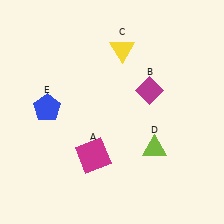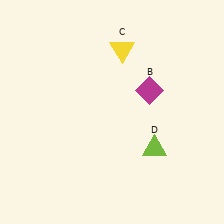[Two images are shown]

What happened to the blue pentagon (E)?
The blue pentagon (E) was removed in Image 2. It was in the top-left area of Image 1.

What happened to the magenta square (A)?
The magenta square (A) was removed in Image 2. It was in the bottom-left area of Image 1.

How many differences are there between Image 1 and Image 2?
There are 2 differences between the two images.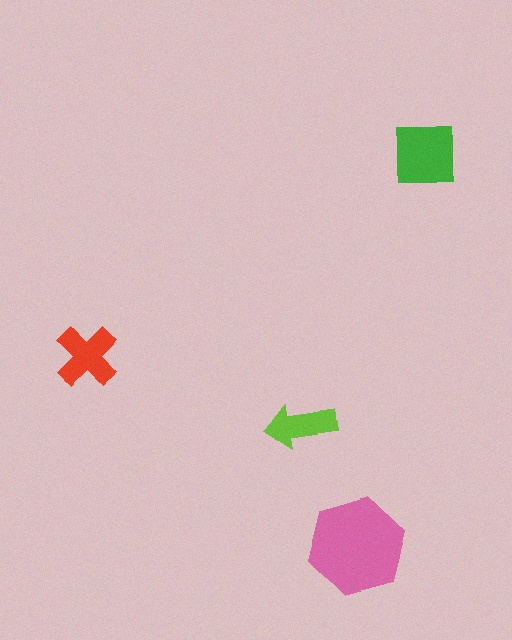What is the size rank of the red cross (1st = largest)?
3rd.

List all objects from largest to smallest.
The pink hexagon, the green square, the red cross, the lime arrow.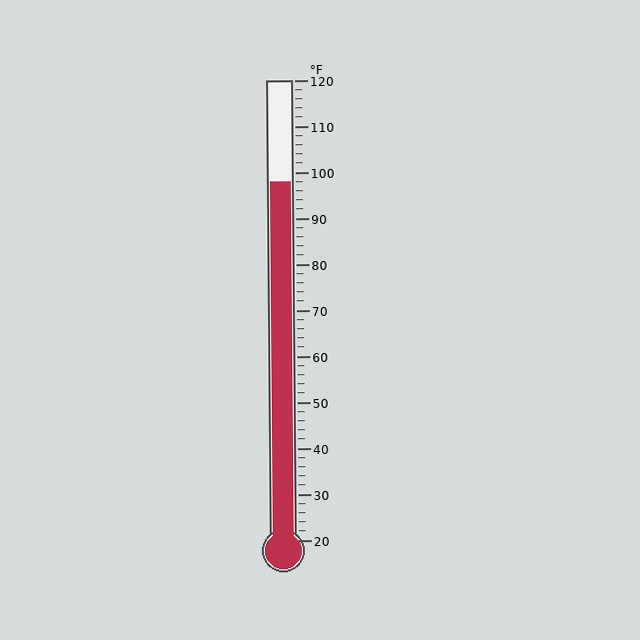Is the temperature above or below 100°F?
The temperature is below 100°F.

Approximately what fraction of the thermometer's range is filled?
The thermometer is filled to approximately 80% of its range.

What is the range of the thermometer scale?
The thermometer scale ranges from 20°F to 120°F.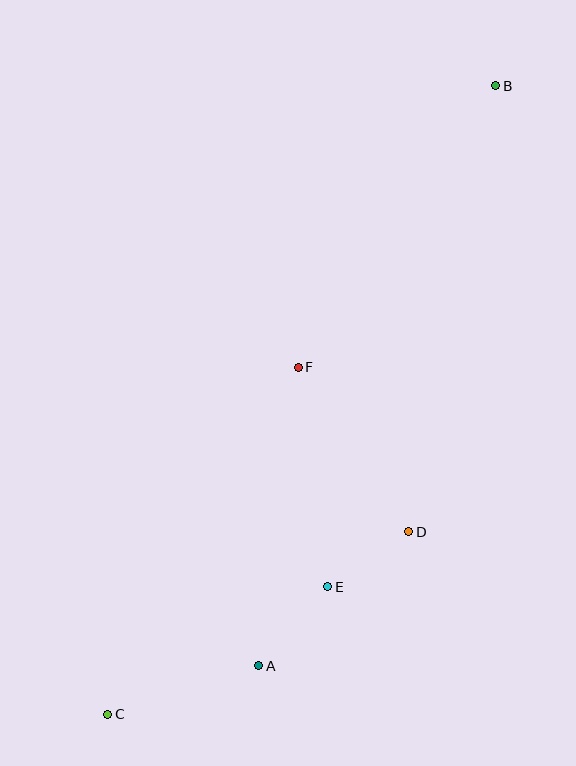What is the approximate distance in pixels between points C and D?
The distance between C and D is approximately 352 pixels.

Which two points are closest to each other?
Points D and E are closest to each other.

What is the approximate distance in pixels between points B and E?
The distance between B and E is approximately 528 pixels.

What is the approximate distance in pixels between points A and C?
The distance between A and C is approximately 159 pixels.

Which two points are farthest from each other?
Points B and C are farthest from each other.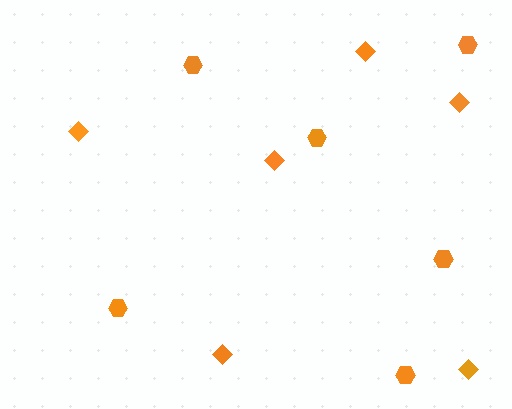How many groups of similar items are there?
There are 2 groups: one group of diamonds (6) and one group of hexagons (6).